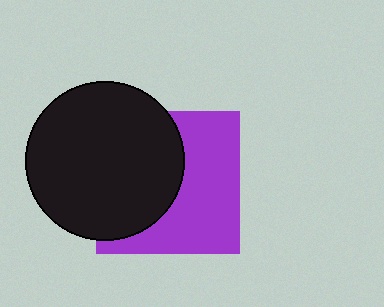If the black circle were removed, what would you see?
You would see the complete purple square.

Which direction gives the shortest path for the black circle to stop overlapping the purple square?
Moving left gives the shortest separation.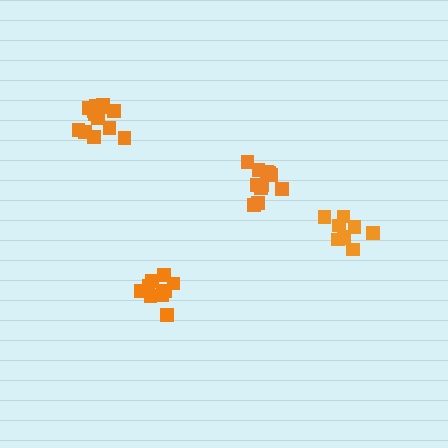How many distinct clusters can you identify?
There are 4 distinct clusters.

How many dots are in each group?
Group 1: 9 dots, Group 2: 11 dots, Group 3: 9 dots, Group 4: 13 dots (42 total).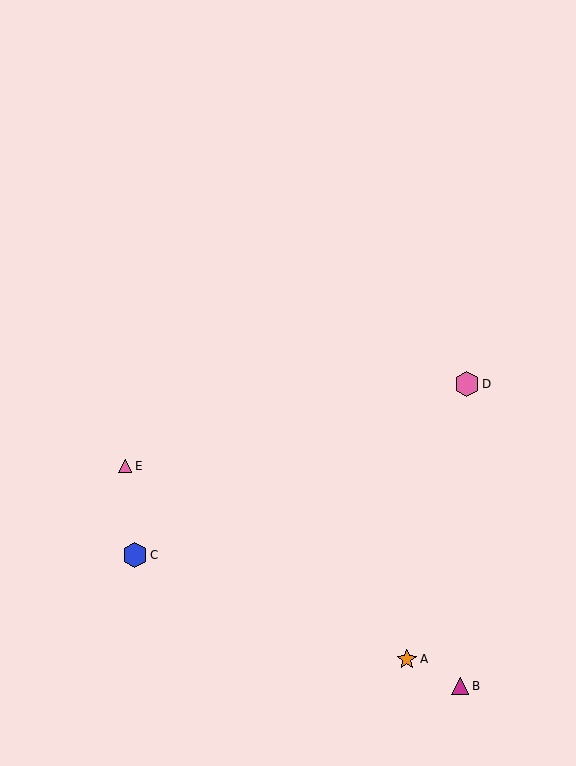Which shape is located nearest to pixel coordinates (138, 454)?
The pink triangle (labeled E) at (125, 466) is nearest to that location.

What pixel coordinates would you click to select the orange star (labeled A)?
Click at (407, 659) to select the orange star A.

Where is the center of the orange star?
The center of the orange star is at (407, 659).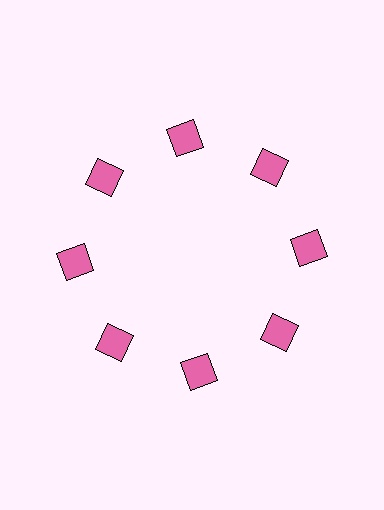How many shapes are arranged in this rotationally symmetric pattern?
There are 8 shapes, arranged in 8 groups of 1.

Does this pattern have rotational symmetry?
Yes, this pattern has 8-fold rotational symmetry. It looks the same after rotating 45 degrees around the center.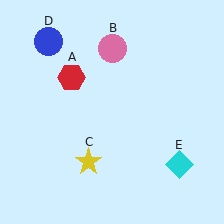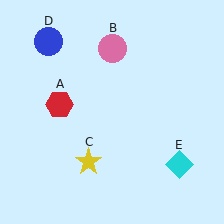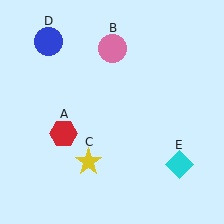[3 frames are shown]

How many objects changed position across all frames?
1 object changed position: red hexagon (object A).